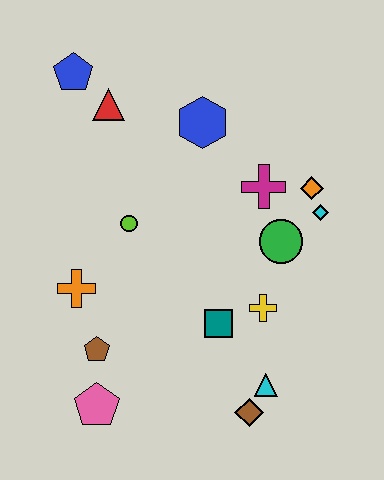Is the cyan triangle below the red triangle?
Yes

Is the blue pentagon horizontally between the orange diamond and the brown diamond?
No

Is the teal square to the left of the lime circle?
No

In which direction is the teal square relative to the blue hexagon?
The teal square is below the blue hexagon.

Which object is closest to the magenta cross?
The orange diamond is closest to the magenta cross.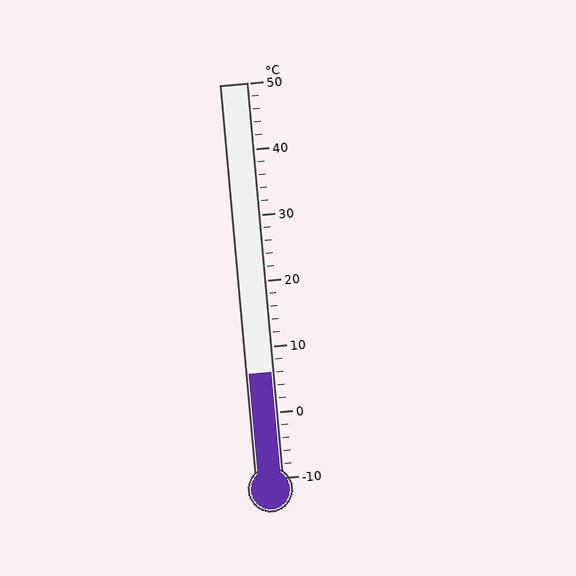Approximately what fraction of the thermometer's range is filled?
The thermometer is filled to approximately 25% of its range.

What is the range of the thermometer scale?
The thermometer scale ranges from -10°C to 50°C.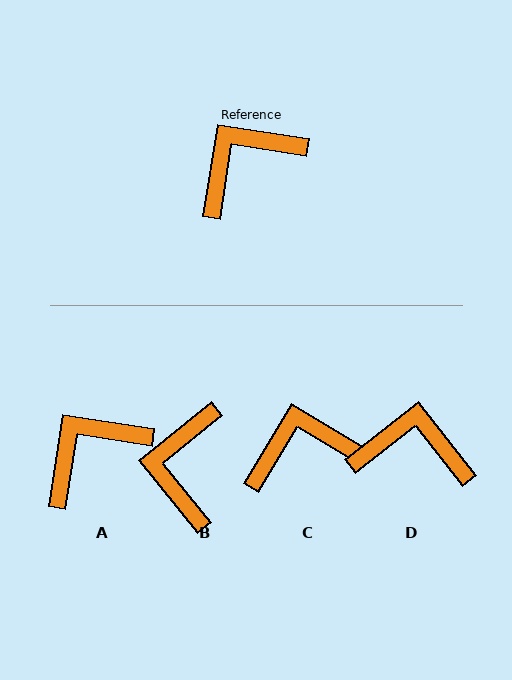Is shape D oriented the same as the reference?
No, it is off by about 43 degrees.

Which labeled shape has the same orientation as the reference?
A.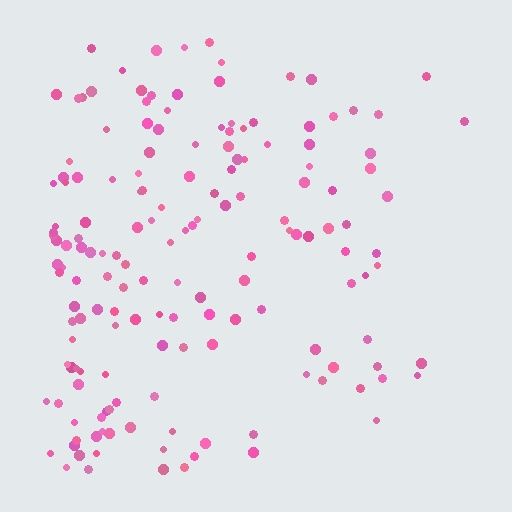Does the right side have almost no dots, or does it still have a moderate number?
Still a moderate number, just noticeably fewer than the left.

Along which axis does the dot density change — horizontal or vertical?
Horizontal.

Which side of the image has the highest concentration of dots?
The left.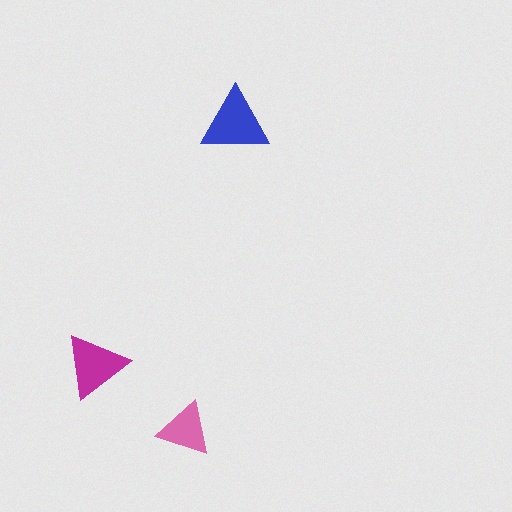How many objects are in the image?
There are 3 objects in the image.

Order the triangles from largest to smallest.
the blue one, the magenta one, the pink one.